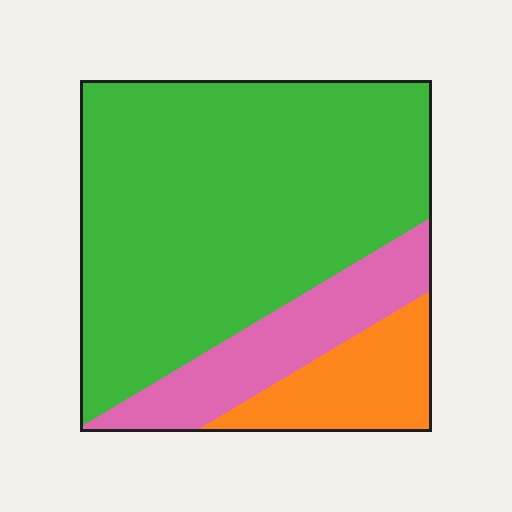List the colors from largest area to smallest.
From largest to smallest: green, pink, orange.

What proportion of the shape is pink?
Pink covers about 20% of the shape.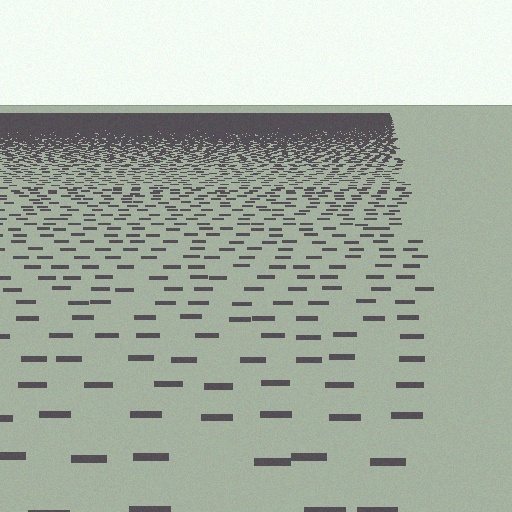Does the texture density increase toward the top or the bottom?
Density increases toward the top.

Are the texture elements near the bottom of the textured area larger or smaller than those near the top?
Larger. Near the bottom, elements are closer to the viewer and appear at a bigger on-screen size.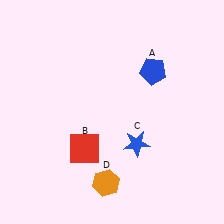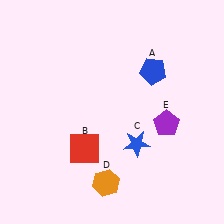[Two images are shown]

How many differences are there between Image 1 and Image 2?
There is 1 difference between the two images.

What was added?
A purple pentagon (E) was added in Image 2.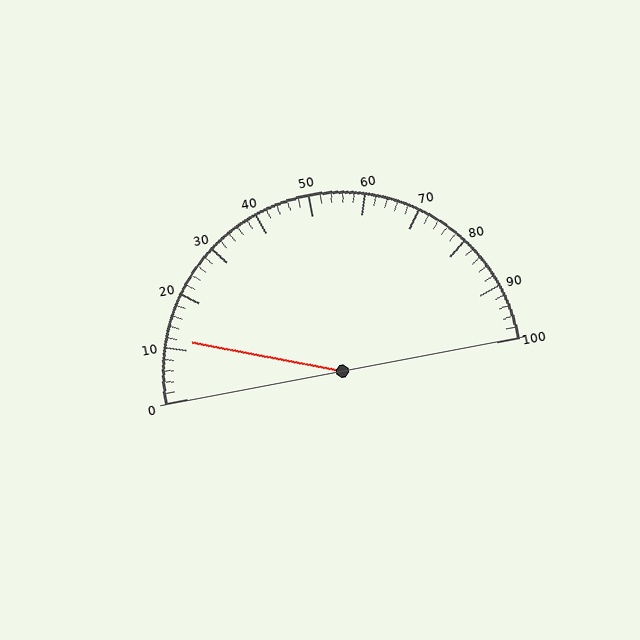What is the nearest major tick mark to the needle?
The nearest major tick mark is 10.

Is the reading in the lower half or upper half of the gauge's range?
The reading is in the lower half of the range (0 to 100).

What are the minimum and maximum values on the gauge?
The gauge ranges from 0 to 100.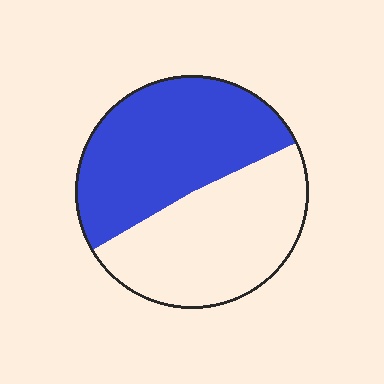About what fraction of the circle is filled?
About one half (1/2).